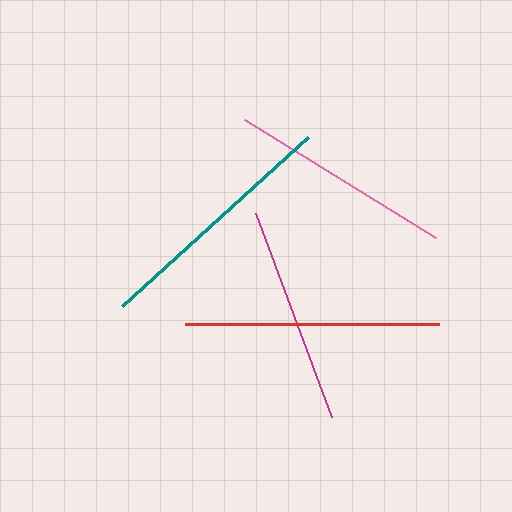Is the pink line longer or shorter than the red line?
The red line is longer than the pink line.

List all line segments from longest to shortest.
From longest to shortest: red, teal, pink, magenta.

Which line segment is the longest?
The red line is the longest at approximately 255 pixels.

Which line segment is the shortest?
The magenta line is the shortest at approximately 218 pixels.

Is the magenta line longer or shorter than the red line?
The red line is longer than the magenta line.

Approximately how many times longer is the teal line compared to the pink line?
The teal line is approximately 1.1 times the length of the pink line.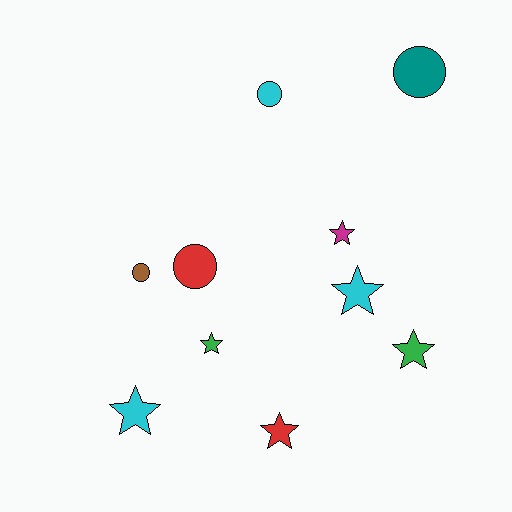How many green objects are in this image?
There are 2 green objects.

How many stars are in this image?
There are 6 stars.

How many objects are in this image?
There are 10 objects.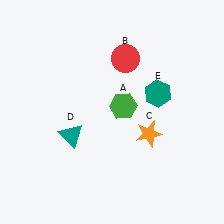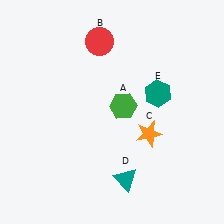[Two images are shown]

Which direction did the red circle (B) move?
The red circle (B) moved left.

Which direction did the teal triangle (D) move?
The teal triangle (D) moved right.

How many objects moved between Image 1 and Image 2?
2 objects moved between the two images.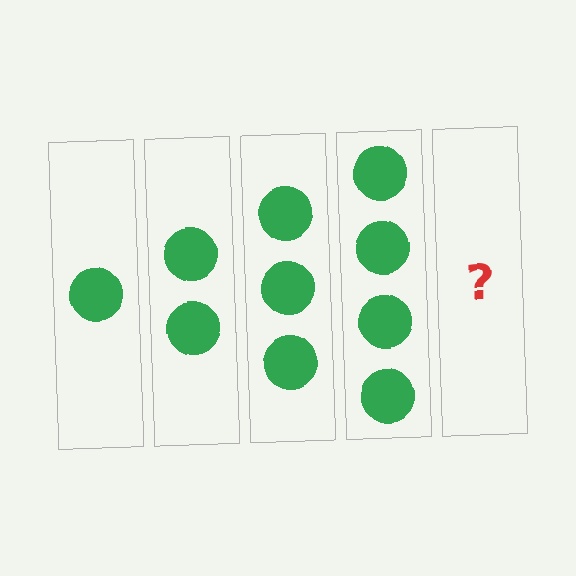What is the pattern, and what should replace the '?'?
The pattern is that each step adds one more circle. The '?' should be 5 circles.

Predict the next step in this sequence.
The next step is 5 circles.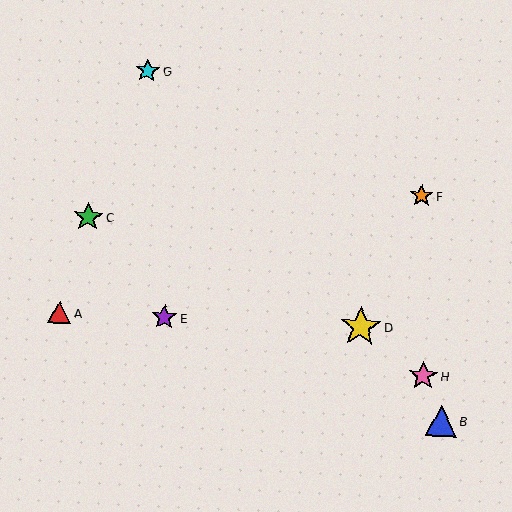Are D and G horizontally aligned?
No, D is at y≈327 and G is at y≈71.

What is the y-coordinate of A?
Object A is at y≈312.